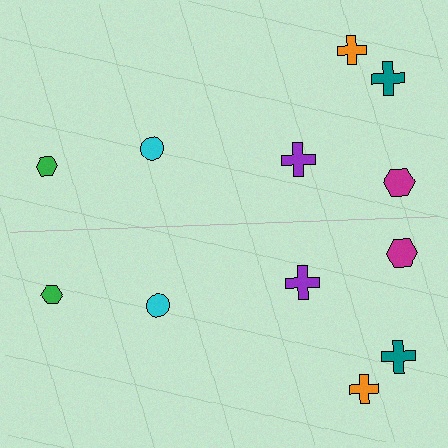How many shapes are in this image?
There are 12 shapes in this image.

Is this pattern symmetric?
Yes, this pattern has bilateral (reflection) symmetry.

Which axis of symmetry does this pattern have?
The pattern has a horizontal axis of symmetry running through the center of the image.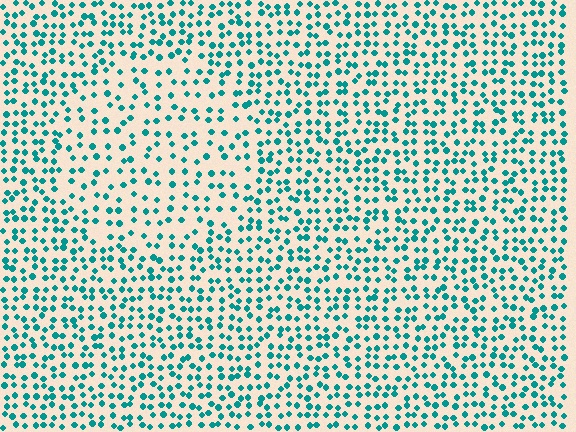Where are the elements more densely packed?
The elements are more densely packed outside the circle boundary.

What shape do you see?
I see a circle.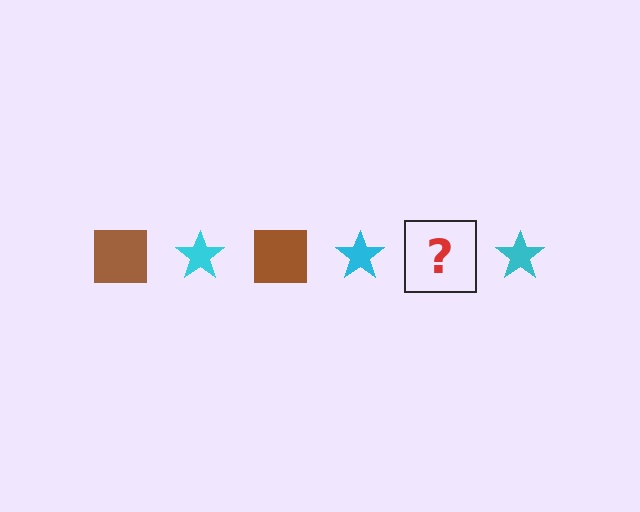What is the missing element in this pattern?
The missing element is a brown square.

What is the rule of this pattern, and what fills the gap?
The rule is that the pattern alternates between brown square and cyan star. The gap should be filled with a brown square.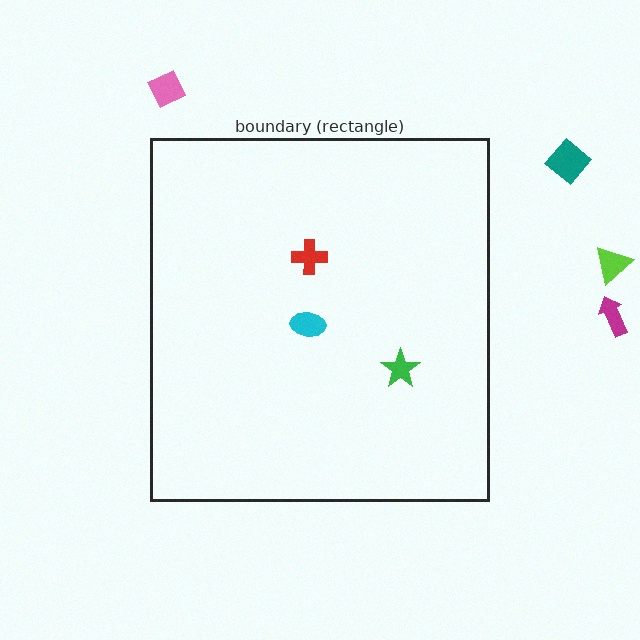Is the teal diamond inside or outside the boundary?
Outside.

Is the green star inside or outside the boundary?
Inside.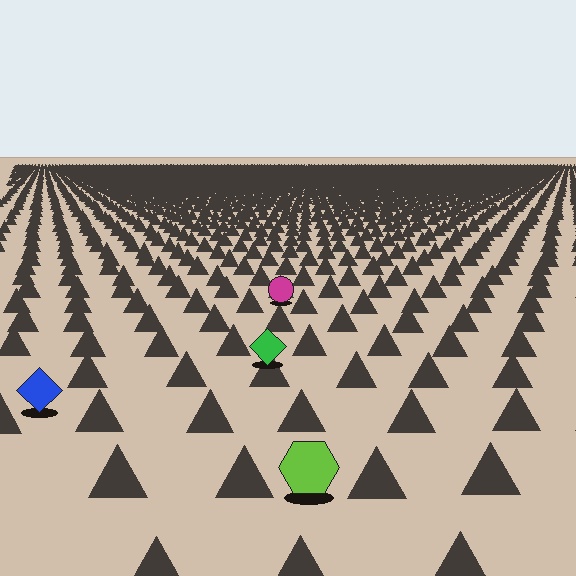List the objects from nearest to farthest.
From nearest to farthest: the lime hexagon, the blue diamond, the green diamond, the magenta circle.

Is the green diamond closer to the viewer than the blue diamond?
No. The blue diamond is closer — you can tell from the texture gradient: the ground texture is coarser near it.